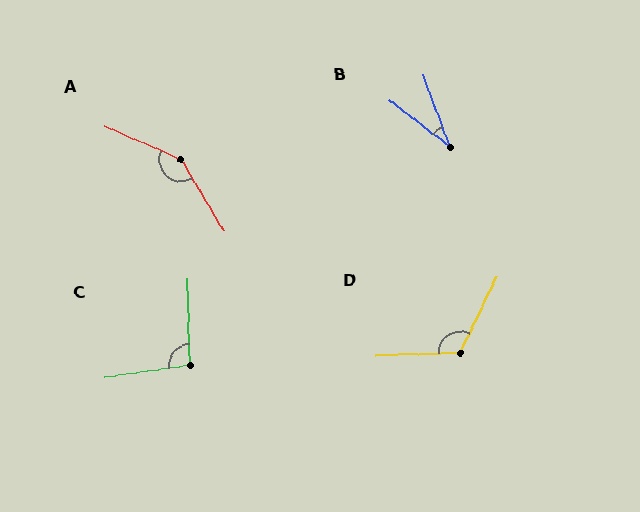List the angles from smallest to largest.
B (32°), C (96°), D (118°), A (144°).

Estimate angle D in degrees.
Approximately 118 degrees.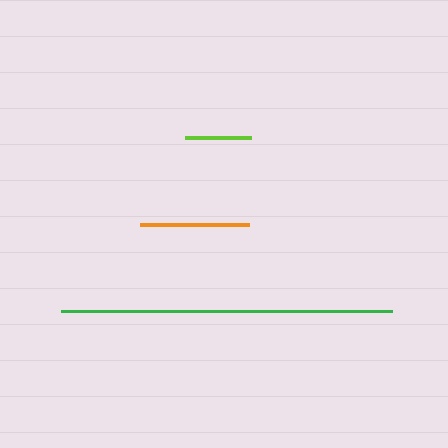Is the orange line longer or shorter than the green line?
The green line is longer than the orange line.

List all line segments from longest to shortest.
From longest to shortest: green, orange, lime.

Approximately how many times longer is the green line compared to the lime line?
The green line is approximately 5.0 times the length of the lime line.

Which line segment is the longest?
The green line is the longest at approximately 331 pixels.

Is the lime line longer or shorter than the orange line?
The orange line is longer than the lime line.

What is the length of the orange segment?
The orange segment is approximately 109 pixels long.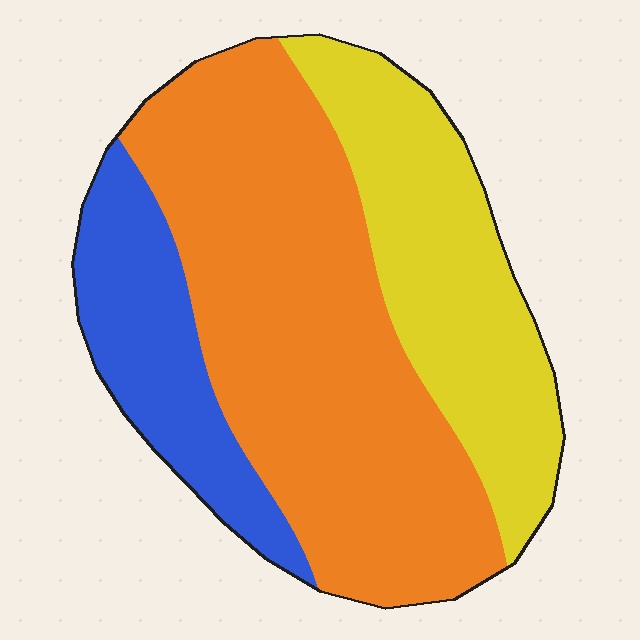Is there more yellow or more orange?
Orange.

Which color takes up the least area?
Blue, at roughly 20%.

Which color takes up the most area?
Orange, at roughly 55%.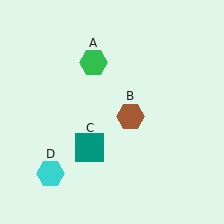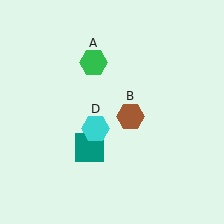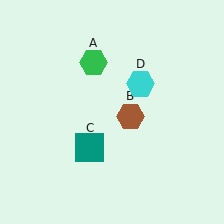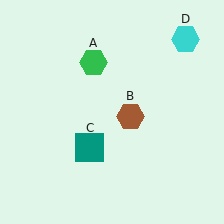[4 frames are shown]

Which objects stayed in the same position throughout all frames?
Green hexagon (object A) and brown hexagon (object B) and teal square (object C) remained stationary.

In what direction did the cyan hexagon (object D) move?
The cyan hexagon (object D) moved up and to the right.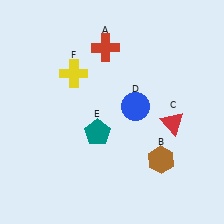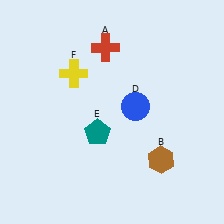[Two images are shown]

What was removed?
The red triangle (C) was removed in Image 2.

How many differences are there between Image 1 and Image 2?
There is 1 difference between the two images.